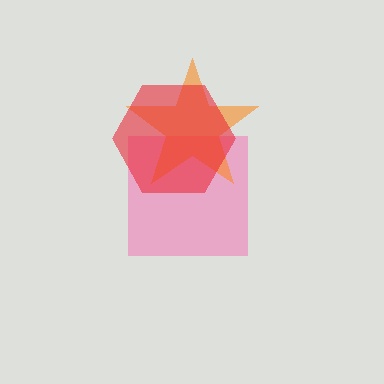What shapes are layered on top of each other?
The layered shapes are: a pink square, an orange star, a red hexagon.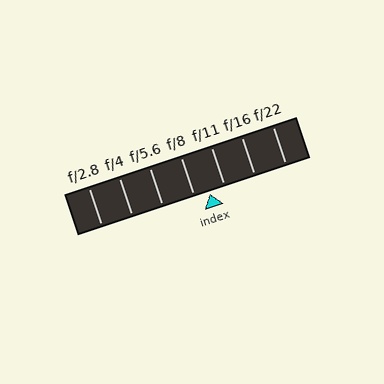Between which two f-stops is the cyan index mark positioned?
The index mark is between f/8 and f/11.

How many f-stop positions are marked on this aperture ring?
There are 7 f-stop positions marked.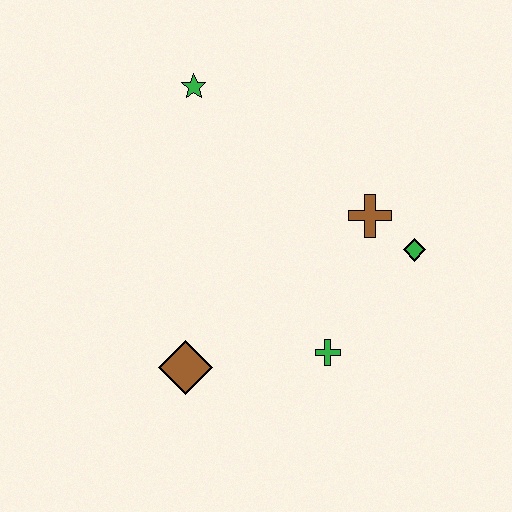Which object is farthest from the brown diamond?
The green star is farthest from the brown diamond.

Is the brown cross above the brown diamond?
Yes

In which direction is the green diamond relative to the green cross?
The green diamond is above the green cross.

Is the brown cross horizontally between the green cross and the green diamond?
Yes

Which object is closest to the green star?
The brown cross is closest to the green star.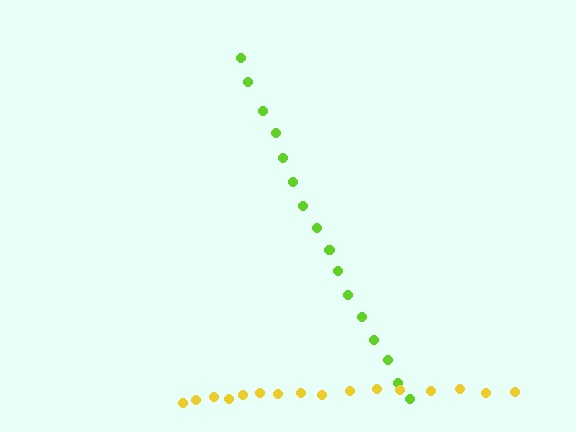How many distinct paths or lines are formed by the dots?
There are 2 distinct paths.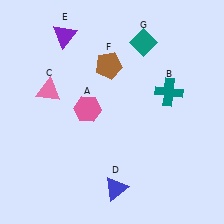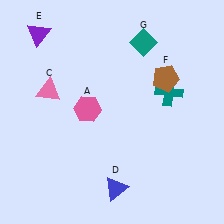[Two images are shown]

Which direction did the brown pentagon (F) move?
The brown pentagon (F) moved right.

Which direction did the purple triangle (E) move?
The purple triangle (E) moved left.